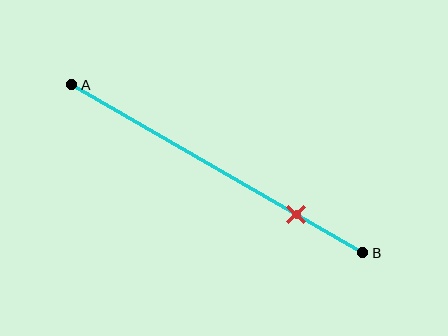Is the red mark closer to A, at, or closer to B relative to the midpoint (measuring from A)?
The red mark is closer to point B than the midpoint of segment AB.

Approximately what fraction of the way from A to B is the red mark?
The red mark is approximately 75% of the way from A to B.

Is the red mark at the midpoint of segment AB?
No, the mark is at about 75% from A, not at the 50% midpoint.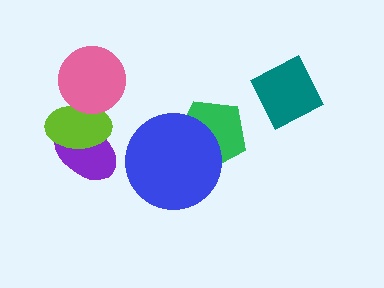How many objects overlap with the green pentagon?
1 object overlaps with the green pentagon.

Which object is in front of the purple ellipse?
The lime ellipse is in front of the purple ellipse.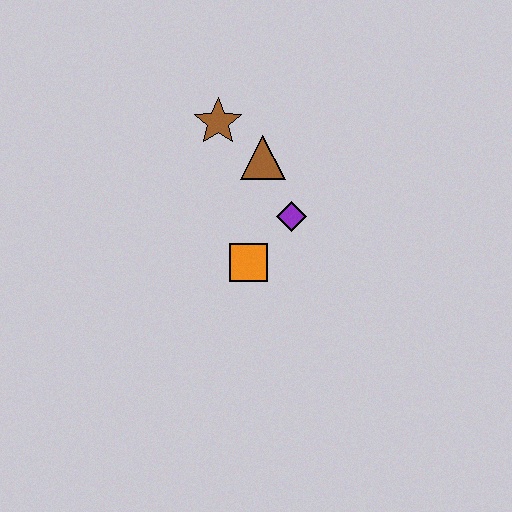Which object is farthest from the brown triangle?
The orange square is farthest from the brown triangle.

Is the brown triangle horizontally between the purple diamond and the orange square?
Yes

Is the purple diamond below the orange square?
No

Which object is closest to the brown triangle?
The brown star is closest to the brown triangle.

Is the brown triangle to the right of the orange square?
Yes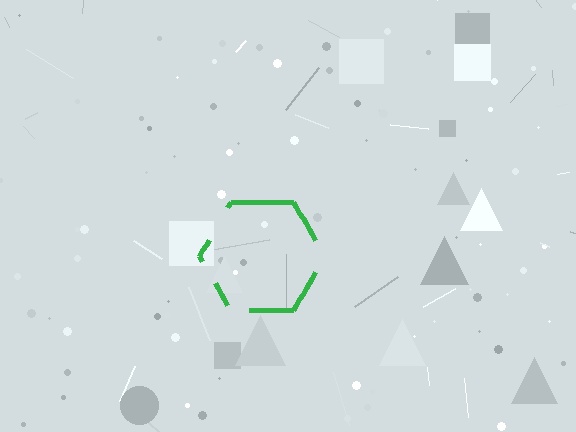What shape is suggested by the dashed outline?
The dashed outline suggests a hexagon.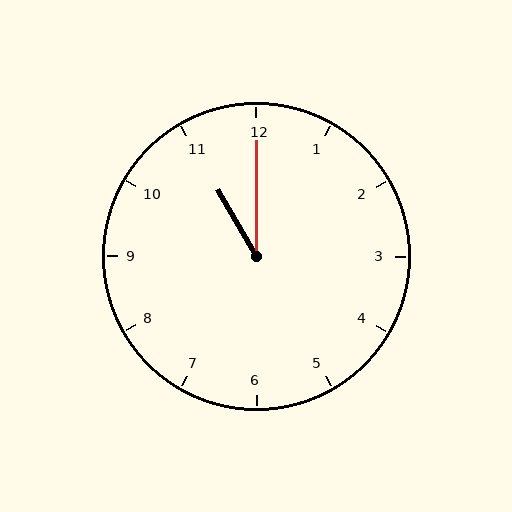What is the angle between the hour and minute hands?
Approximately 30 degrees.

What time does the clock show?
11:00.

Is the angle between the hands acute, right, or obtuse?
It is acute.